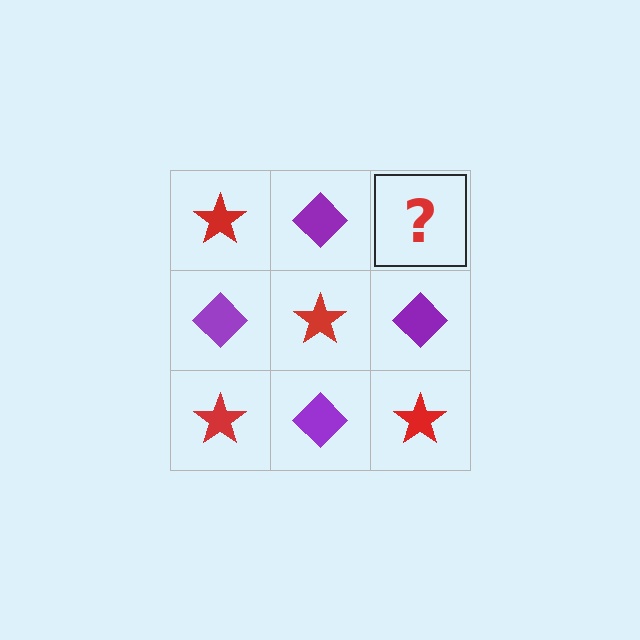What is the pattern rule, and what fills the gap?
The rule is that it alternates red star and purple diamond in a checkerboard pattern. The gap should be filled with a red star.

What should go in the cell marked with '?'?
The missing cell should contain a red star.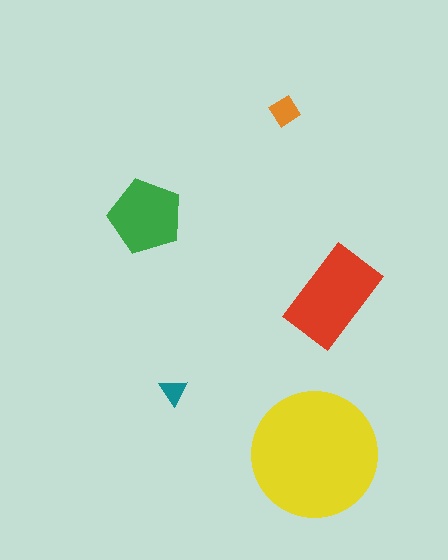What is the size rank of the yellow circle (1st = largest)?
1st.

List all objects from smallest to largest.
The teal triangle, the orange diamond, the green pentagon, the red rectangle, the yellow circle.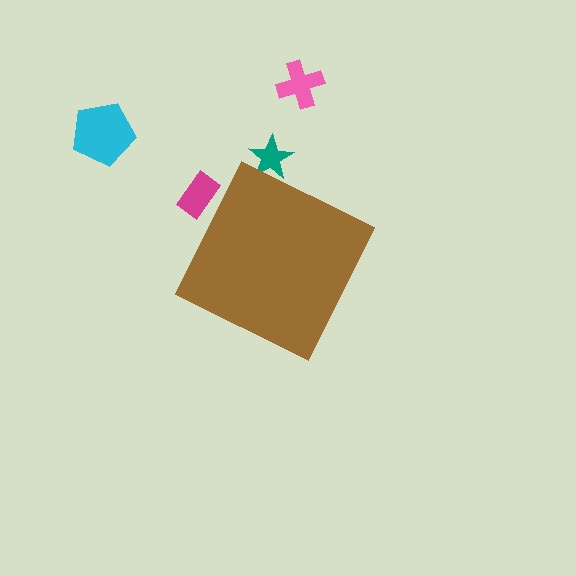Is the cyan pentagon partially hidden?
No, the cyan pentagon is fully visible.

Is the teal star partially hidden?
Yes, the teal star is partially hidden behind the brown diamond.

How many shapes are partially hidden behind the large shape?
2 shapes are partially hidden.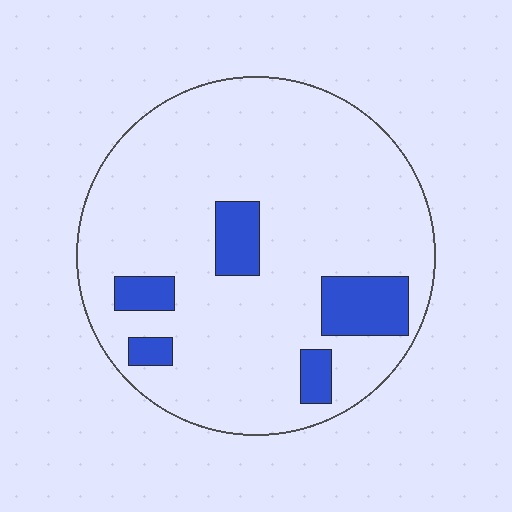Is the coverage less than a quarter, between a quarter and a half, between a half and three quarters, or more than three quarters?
Less than a quarter.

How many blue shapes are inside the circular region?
5.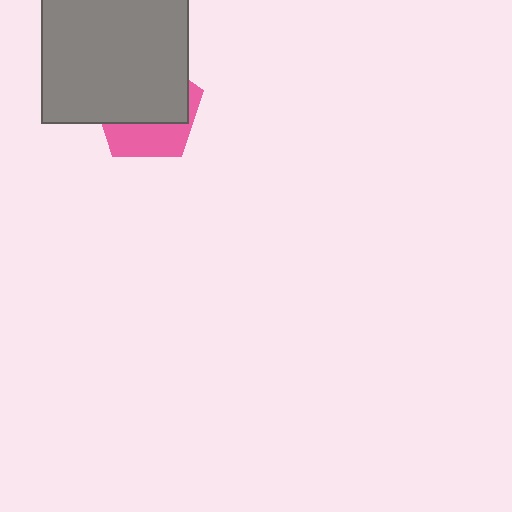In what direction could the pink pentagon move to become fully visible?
The pink pentagon could move down. That would shift it out from behind the gray square entirely.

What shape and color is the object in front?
The object in front is a gray square.